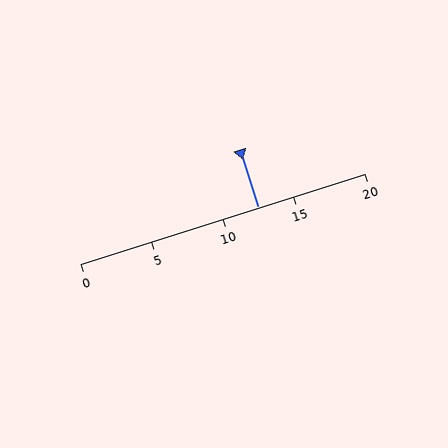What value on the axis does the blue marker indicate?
The marker indicates approximately 12.5.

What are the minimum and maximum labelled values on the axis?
The axis runs from 0 to 20.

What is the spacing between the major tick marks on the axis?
The major ticks are spaced 5 apart.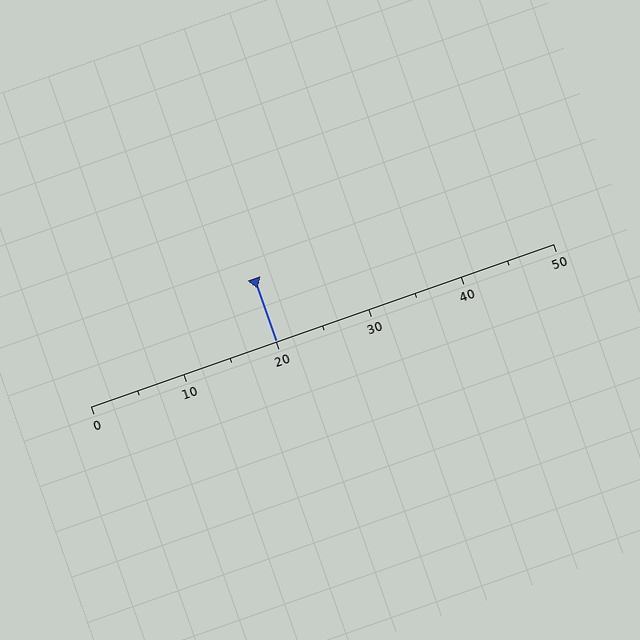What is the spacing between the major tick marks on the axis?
The major ticks are spaced 10 apart.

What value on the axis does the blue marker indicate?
The marker indicates approximately 20.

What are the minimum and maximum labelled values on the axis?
The axis runs from 0 to 50.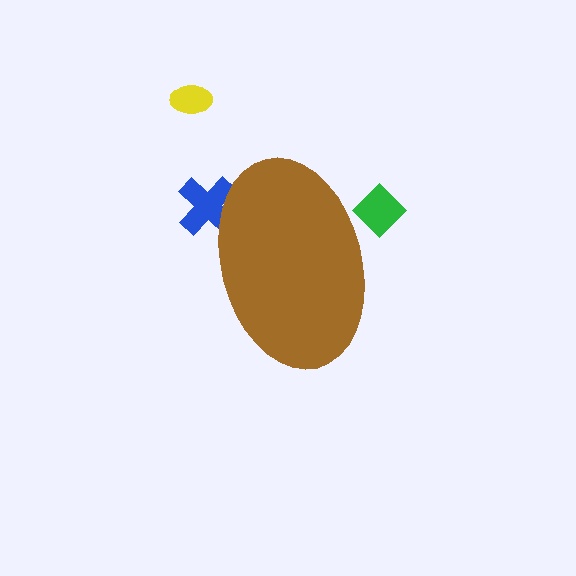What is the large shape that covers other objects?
A brown ellipse.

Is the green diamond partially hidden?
Yes, the green diamond is partially hidden behind the brown ellipse.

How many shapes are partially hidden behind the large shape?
2 shapes are partially hidden.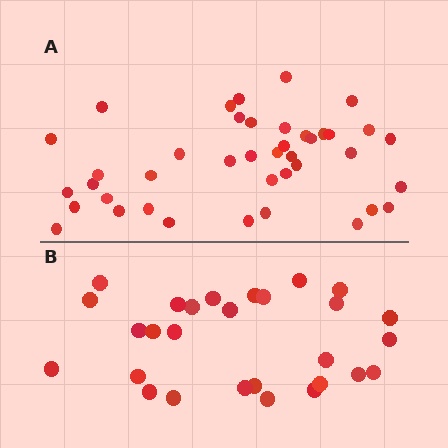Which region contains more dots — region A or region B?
Region A (the top region) has more dots.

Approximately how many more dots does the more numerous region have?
Region A has approximately 15 more dots than region B.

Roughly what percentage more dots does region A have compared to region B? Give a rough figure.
About 45% more.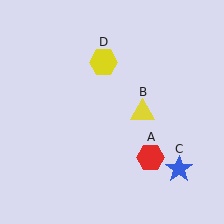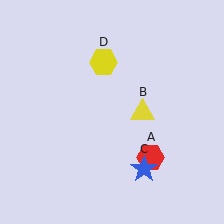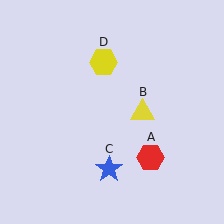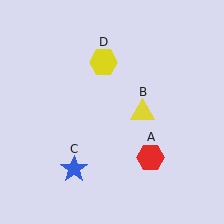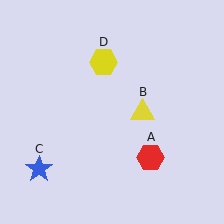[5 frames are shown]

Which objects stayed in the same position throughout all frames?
Red hexagon (object A) and yellow triangle (object B) and yellow hexagon (object D) remained stationary.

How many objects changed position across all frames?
1 object changed position: blue star (object C).